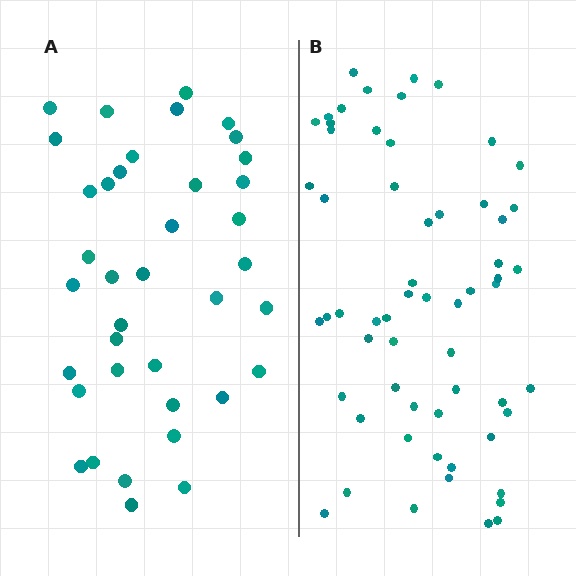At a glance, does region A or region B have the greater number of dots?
Region B (the right region) has more dots.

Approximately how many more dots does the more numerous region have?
Region B has approximately 20 more dots than region A.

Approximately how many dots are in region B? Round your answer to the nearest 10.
About 60 dots.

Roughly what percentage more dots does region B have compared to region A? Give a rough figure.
About 60% more.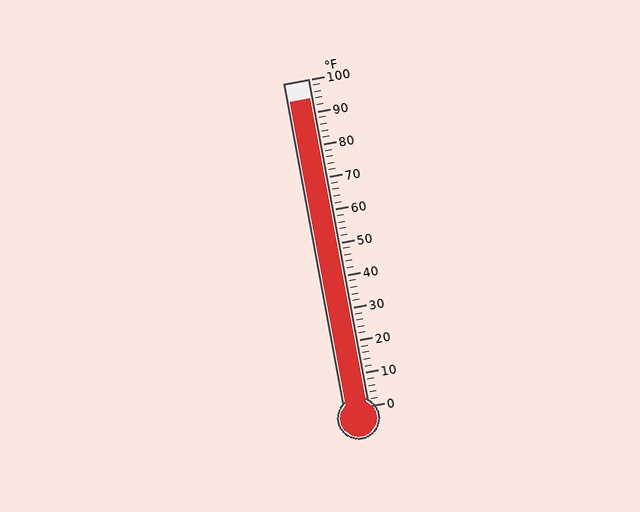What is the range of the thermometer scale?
The thermometer scale ranges from 0°F to 100°F.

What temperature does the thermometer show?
The thermometer shows approximately 94°F.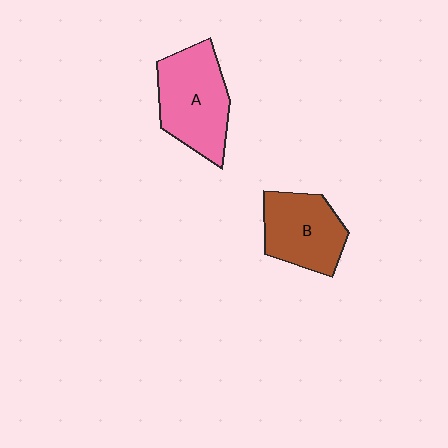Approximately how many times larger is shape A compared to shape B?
Approximately 1.2 times.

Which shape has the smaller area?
Shape B (brown).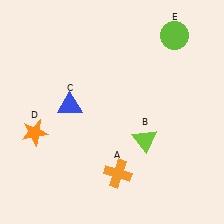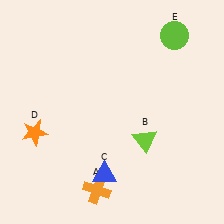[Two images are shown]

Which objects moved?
The objects that moved are: the orange cross (A), the blue triangle (C).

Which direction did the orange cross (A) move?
The orange cross (A) moved left.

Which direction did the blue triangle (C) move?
The blue triangle (C) moved down.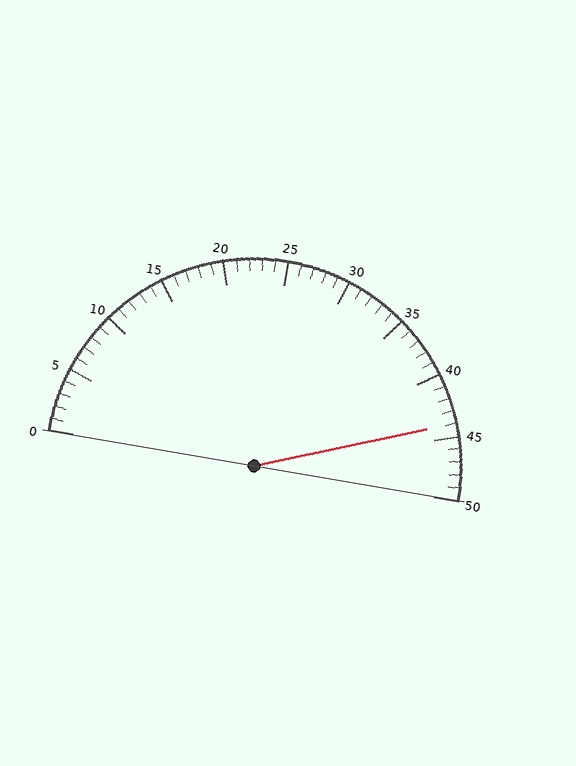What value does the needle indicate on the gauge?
The needle indicates approximately 44.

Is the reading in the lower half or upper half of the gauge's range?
The reading is in the upper half of the range (0 to 50).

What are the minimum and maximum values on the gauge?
The gauge ranges from 0 to 50.